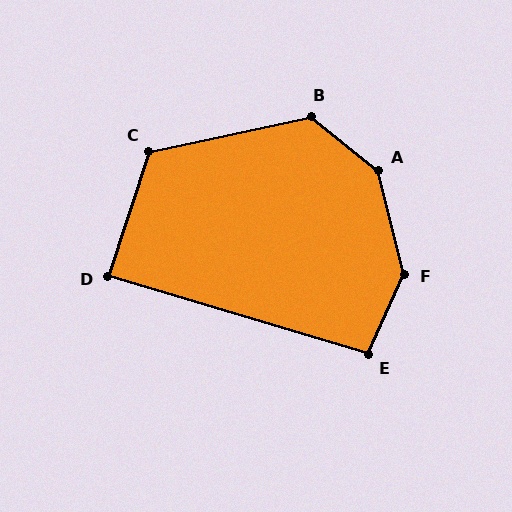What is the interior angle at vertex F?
Approximately 142 degrees (obtuse).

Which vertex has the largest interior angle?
A, at approximately 142 degrees.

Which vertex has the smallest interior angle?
D, at approximately 88 degrees.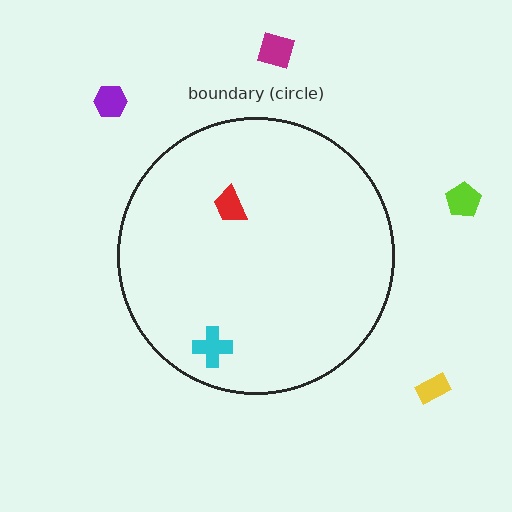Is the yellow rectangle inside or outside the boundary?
Outside.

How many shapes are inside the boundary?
2 inside, 4 outside.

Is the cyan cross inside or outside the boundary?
Inside.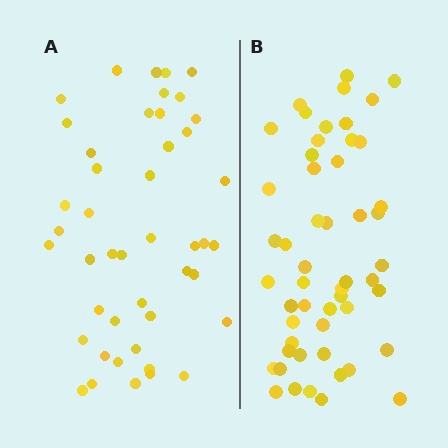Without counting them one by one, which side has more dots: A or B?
Region B (the right region) has more dots.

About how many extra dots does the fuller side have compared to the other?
Region B has roughly 8 or so more dots than region A.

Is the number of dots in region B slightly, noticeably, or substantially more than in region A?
Region B has only slightly more — the two regions are fairly close. The ratio is roughly 1.2 to 1.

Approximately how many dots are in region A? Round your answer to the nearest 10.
About 40 dots. (The exact count is 45, which rounds to 40.)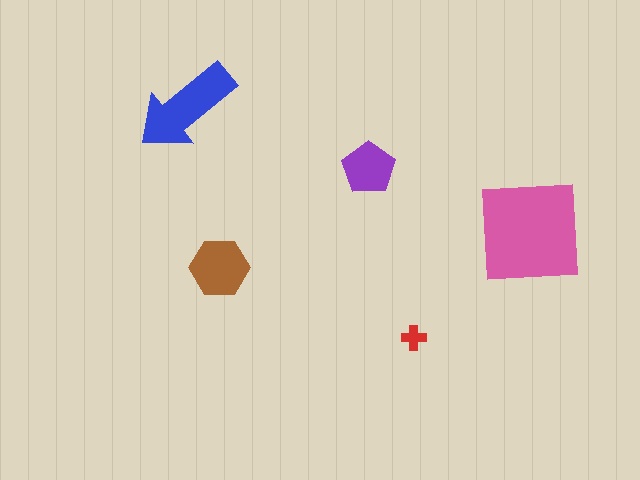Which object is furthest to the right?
The pink square is rightmost.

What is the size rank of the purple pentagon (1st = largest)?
4th.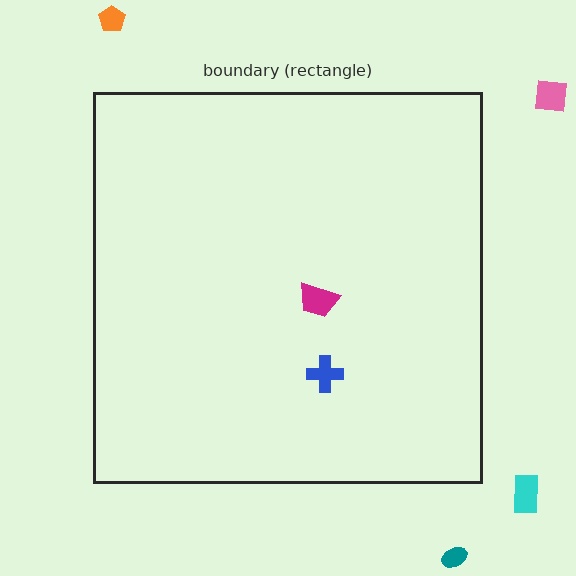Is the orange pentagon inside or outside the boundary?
Outside.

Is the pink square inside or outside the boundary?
Outside.